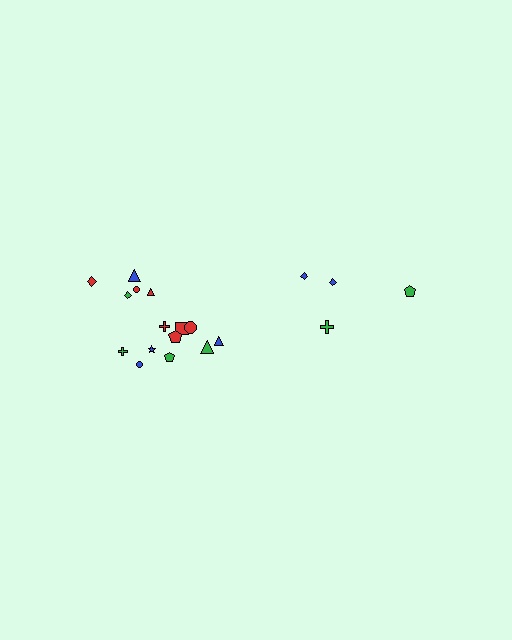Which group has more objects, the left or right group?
The left group.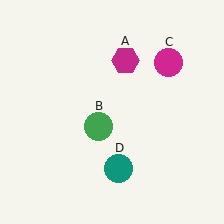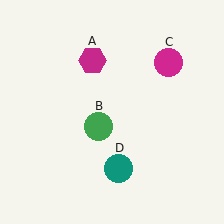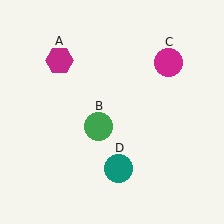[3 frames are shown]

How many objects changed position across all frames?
1 object changed position: magenta hexagon (object A).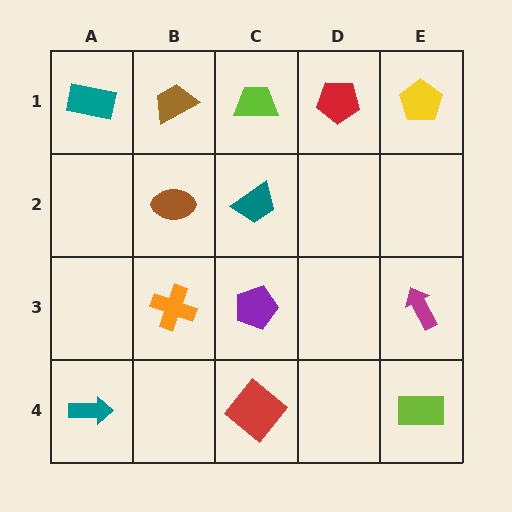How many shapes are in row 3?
3 shapes.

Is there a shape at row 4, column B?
No, that cell is empty.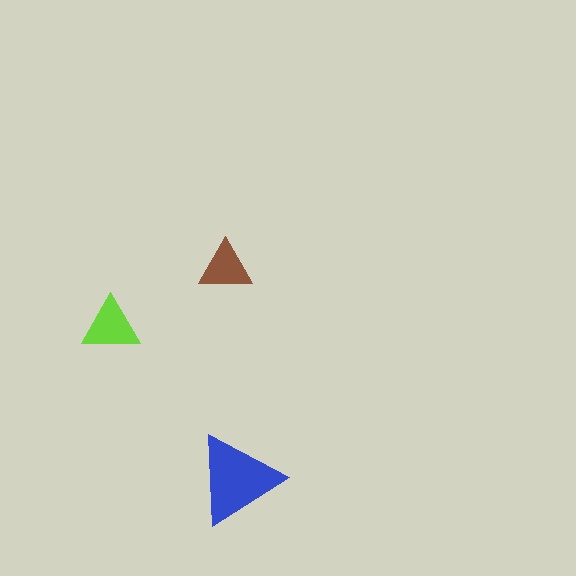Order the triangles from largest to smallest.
the blue one, the lime one, the brown one.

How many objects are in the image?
There are 3 objects in the image.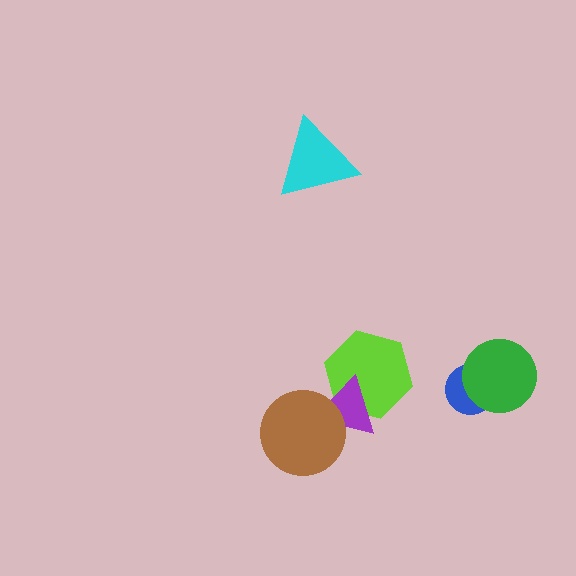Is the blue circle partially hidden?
Yes, it is partially covered by another shape.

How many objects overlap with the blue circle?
1 object overlaps with the blue circle.